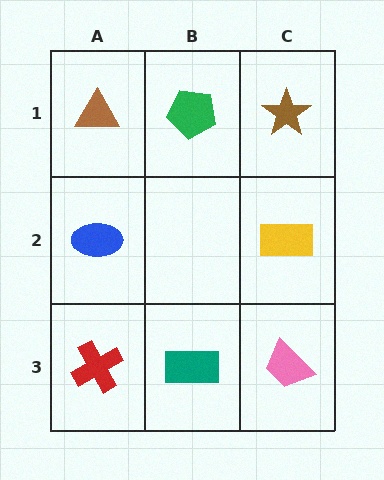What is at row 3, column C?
A pink trapezoid.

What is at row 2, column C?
A yellow rectangle.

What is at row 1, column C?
A brown star.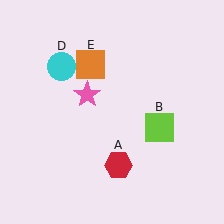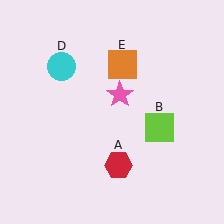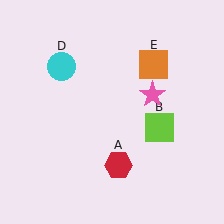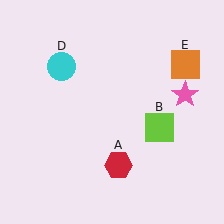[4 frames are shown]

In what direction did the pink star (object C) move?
The pink star (object C) moved right.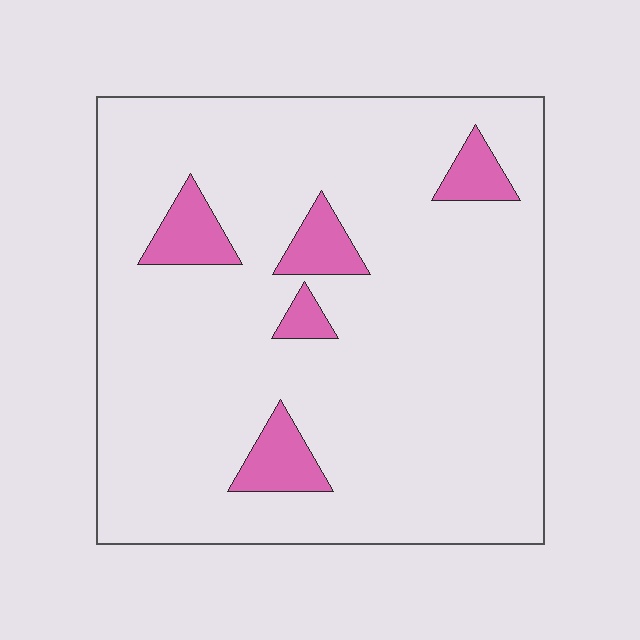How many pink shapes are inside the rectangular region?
5.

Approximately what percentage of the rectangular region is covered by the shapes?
Approximately 10%.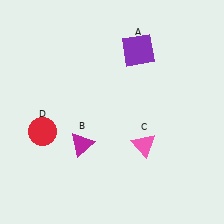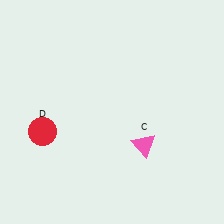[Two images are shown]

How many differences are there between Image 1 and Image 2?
There are 2 differences between the two images.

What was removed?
The magenta triangle (B), the purple square (A) were removed in Image 2.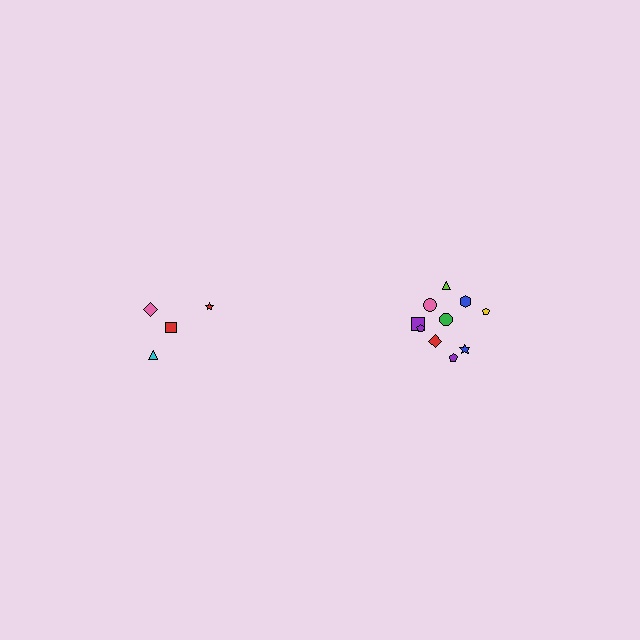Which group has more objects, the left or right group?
The right group.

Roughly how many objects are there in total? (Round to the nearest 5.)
Roughly 15 objects in total.